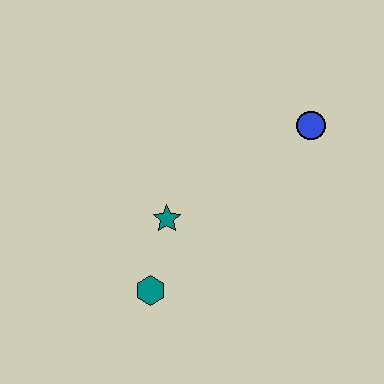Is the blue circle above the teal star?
Yes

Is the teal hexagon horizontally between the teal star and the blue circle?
No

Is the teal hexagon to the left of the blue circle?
Yes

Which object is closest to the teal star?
The teal hexagon is closest to the teal star.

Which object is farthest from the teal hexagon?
The blue circle is farthest from the teal hexagon.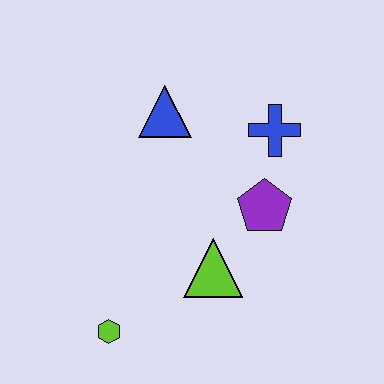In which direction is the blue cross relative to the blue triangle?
The blue cross is to the right of the blue triangle.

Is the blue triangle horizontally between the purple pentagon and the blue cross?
No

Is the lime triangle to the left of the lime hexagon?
No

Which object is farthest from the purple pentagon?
The lime hexagon is farthest from the purple pentagon.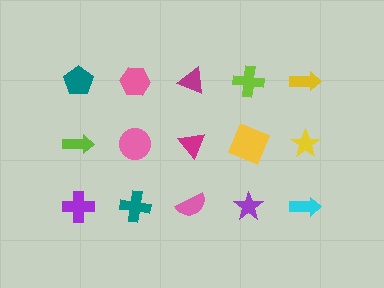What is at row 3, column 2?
A teal cross.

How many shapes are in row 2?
5 shapes.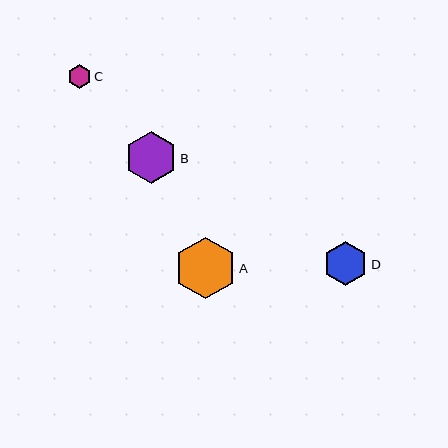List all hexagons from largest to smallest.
From largest to smallest: A, B, D, C.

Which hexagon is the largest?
Hexagon A is the largest with a size of approximately 62 pixels.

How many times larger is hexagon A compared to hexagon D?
Hexagon A is approximately 1.4 times the size of hexagon D.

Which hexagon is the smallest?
Hexagon C is the smallest with a size of approximately 23 pixels.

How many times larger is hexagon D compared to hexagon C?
Hexagon D is approximately 1.9 times the size of hexagon C.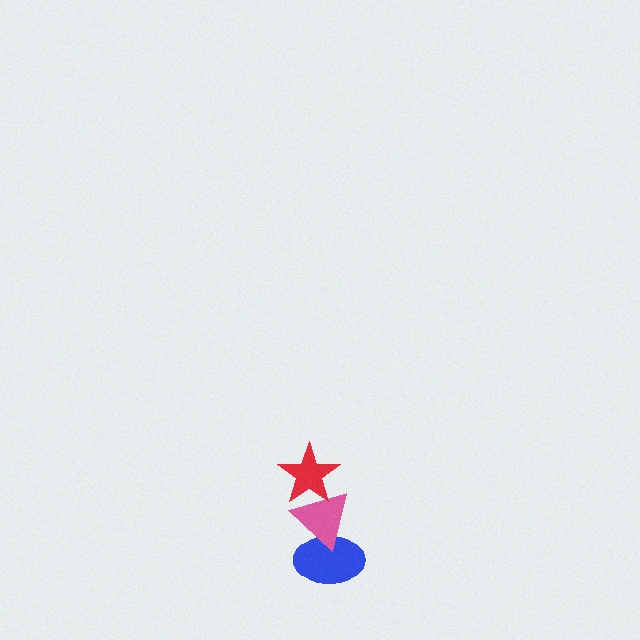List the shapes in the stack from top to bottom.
From top to bottom: the red star, the pink triangle, the blue ellipse.